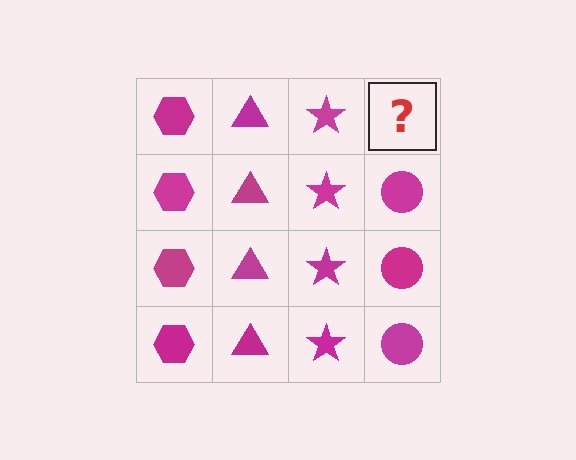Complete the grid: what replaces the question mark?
The question mark should be replaced with a magenta circle.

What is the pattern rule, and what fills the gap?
The rule is that each column has a consistent shape. The gap should be filled with a magenta circle.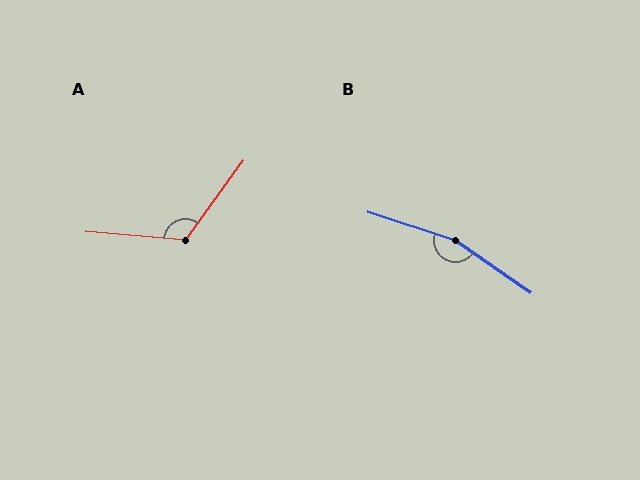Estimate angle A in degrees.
Approximately 121 degrees.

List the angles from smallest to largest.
A (121°), B (163°).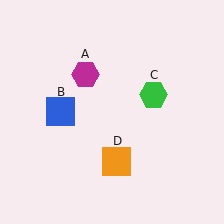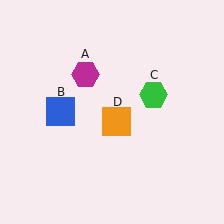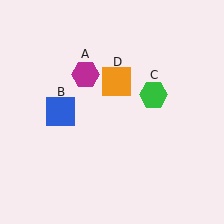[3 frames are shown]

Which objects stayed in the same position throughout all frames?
Magenta hexagon (object A) and blue square (object B) and green hexagon (object C) remained stationary.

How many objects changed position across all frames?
1 object changed position: orange square (object D).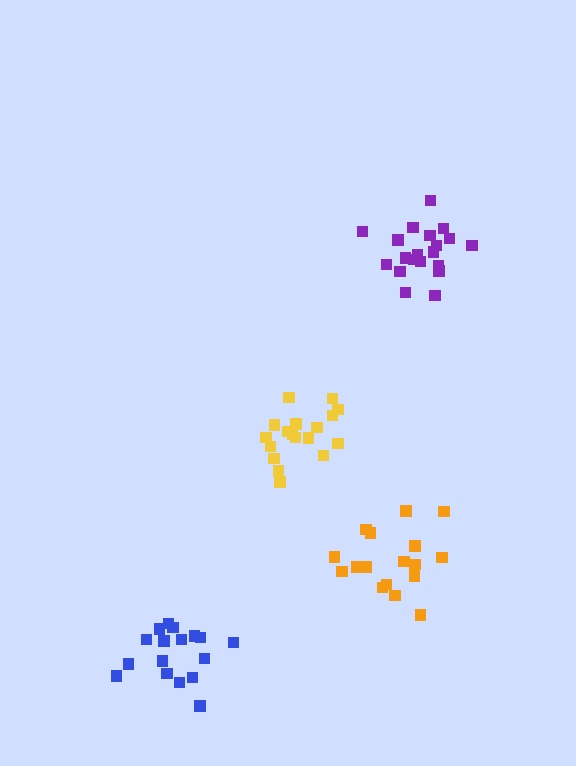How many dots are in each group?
Group 1: 17 dots, Group 2: 18 dots, Group 3: 18 dots, Group 4: 20 dots (73 total).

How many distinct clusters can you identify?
There are 4 distinct clusters.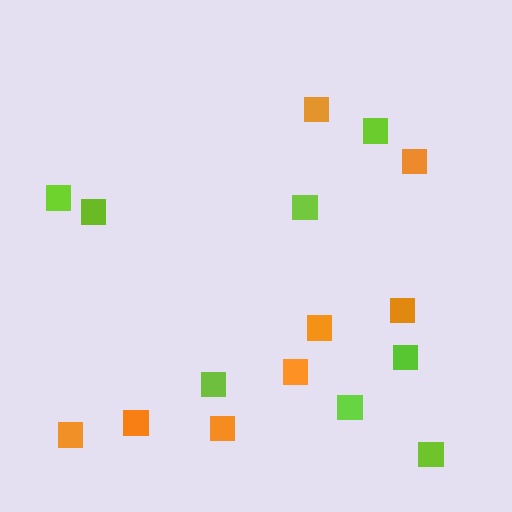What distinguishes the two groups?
There are 2 groups: one group of orange squares (8) and one group of lime squares (8).